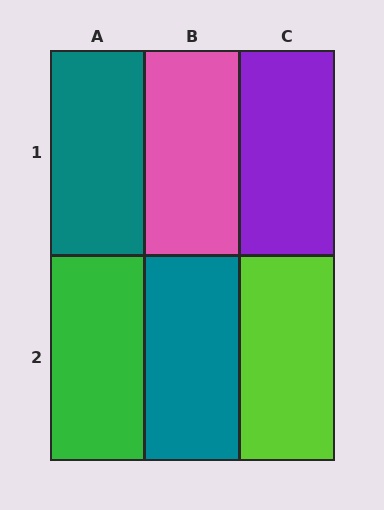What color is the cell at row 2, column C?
Lime.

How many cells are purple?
1 cell is purple.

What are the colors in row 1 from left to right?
Teal, pink, purple.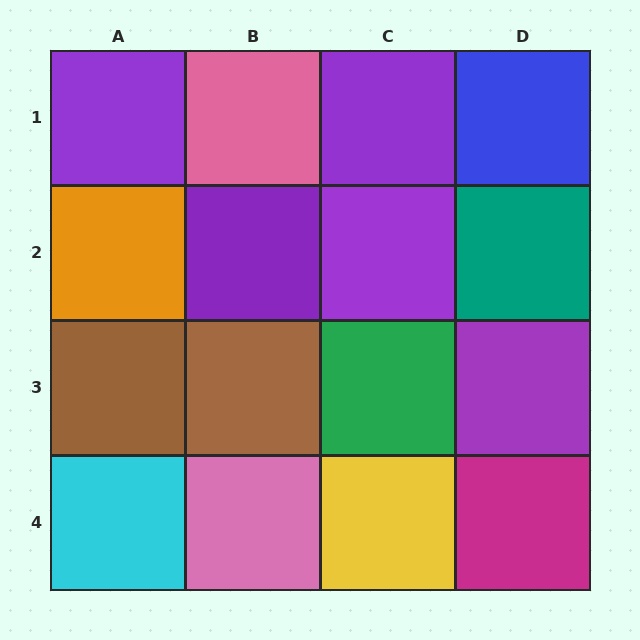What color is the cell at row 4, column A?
Cyan.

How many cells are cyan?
1 cell is cyan.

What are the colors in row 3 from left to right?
Brown, brown, green, purple.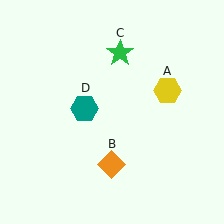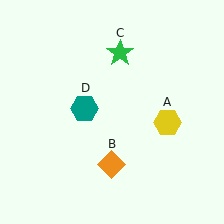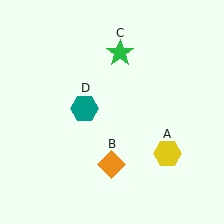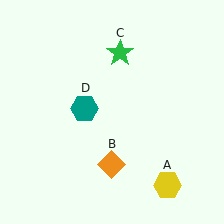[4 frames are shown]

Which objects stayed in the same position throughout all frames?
Orange diamond (object B) and green star (object C) and teal hexagon (object D) remained stationary.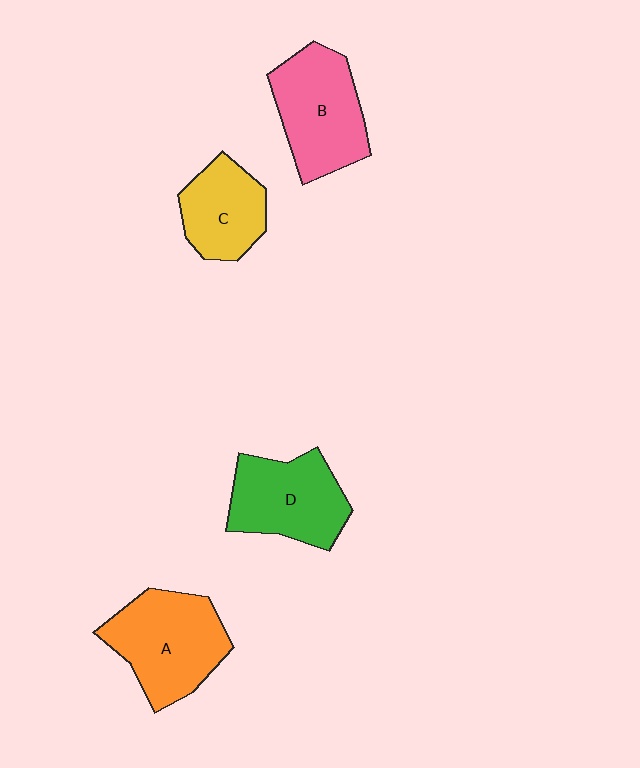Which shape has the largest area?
Shape A (orange).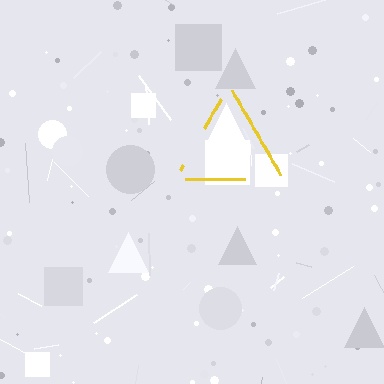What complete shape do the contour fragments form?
The contour fragments form a triangle.